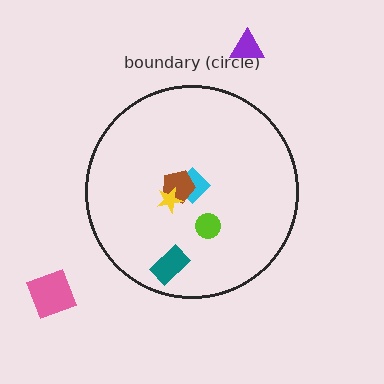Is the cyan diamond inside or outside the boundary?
Inside.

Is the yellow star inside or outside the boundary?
Inside.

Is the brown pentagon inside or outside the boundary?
Inside.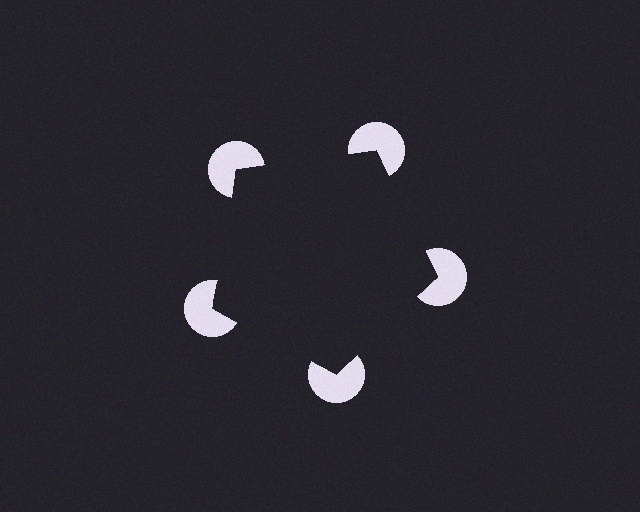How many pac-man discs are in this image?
There are 5 — one at each vertex of the illusory pentagon.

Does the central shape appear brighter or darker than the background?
It typically appears slightly darker than the background, even though no actual brightness change is drawn.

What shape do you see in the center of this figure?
An illusory pentagon — its edges are inferred from the aligned wedge cuts in the pac-man discs, not physically drawn.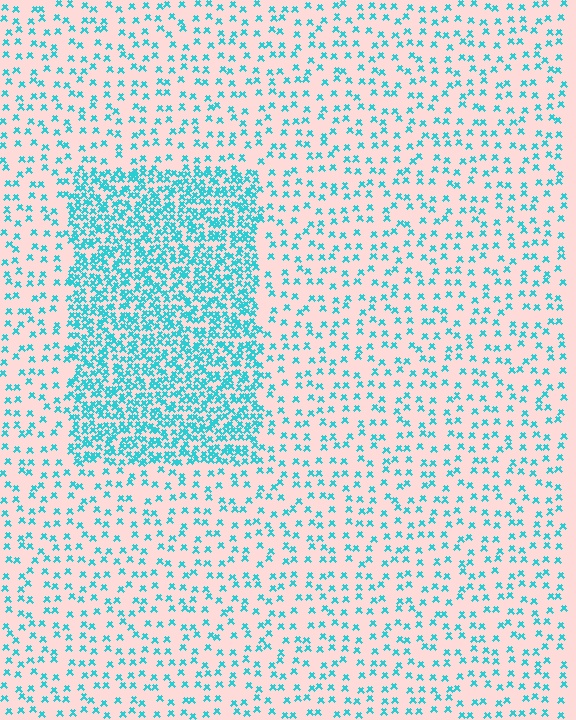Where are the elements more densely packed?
The elements are more densely packed inside the rectangle boundary.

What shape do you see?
I see a rectangle.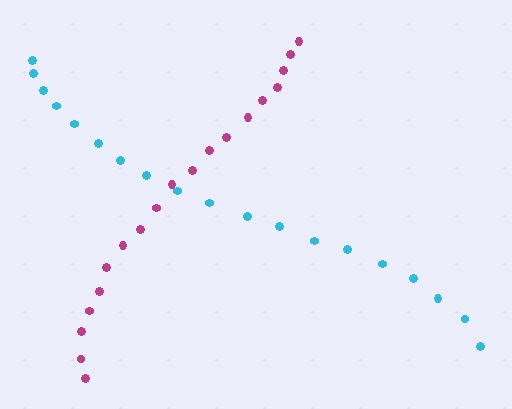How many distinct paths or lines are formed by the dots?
There are 2 distinct paths.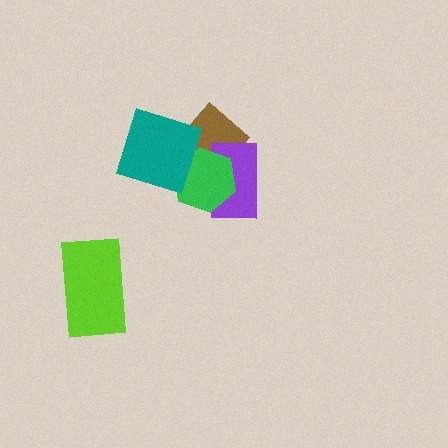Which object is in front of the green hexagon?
The teal diamond is in front of the green hexagon.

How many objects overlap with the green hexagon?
3 objects overlap with the green hexagon.